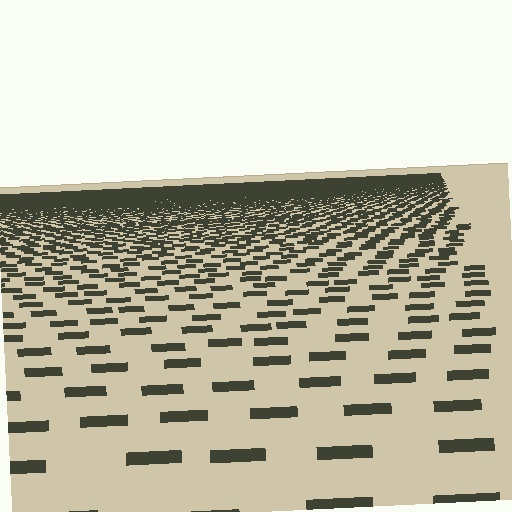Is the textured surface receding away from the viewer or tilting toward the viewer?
The surface is receding away from the viewer. Texture elements get smaller and denser toward the top.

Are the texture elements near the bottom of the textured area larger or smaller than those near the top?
Larger. Near the bottom, elements are closer to the viewer and appear at a bigger on-screen size.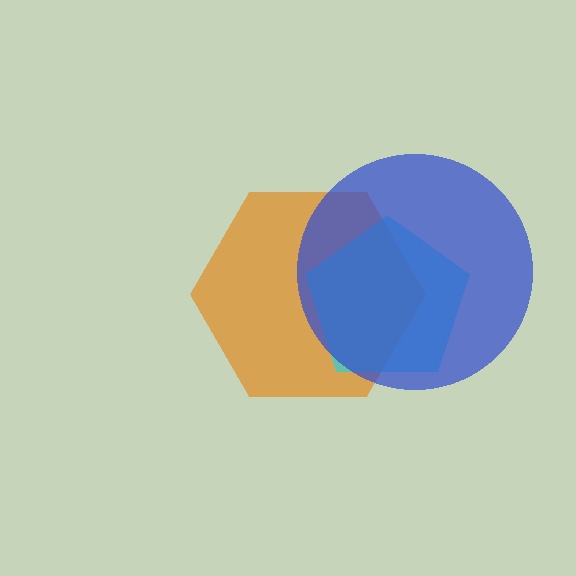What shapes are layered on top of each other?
The layered shapes are: an orange hexagon, a cyan pentagon, a blue circle.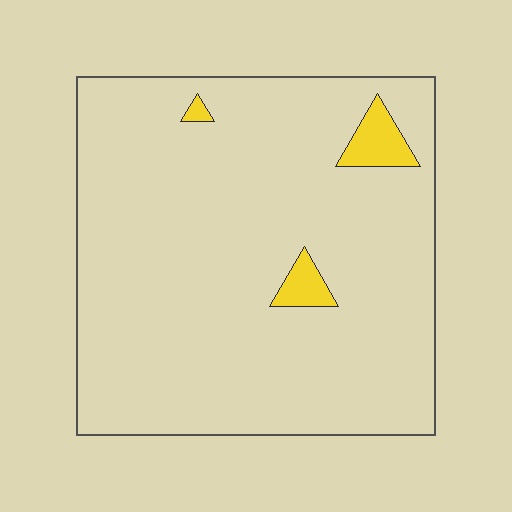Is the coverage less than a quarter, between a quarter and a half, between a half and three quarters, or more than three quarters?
Less than a quarter.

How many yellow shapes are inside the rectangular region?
3.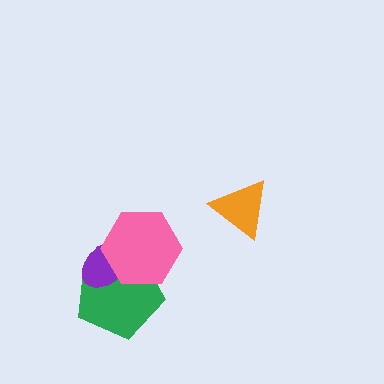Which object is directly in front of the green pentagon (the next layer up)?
The purple ellipse is directly in front of the green pentagon.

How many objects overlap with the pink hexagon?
2 objects overlap with the pink hexagon.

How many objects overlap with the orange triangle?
0 objects overlap with the orange triangle.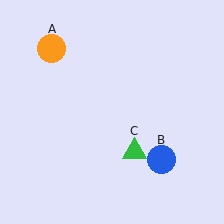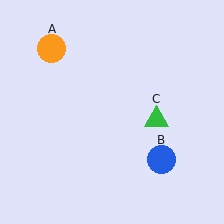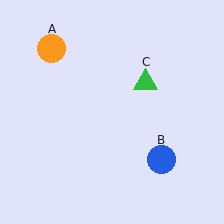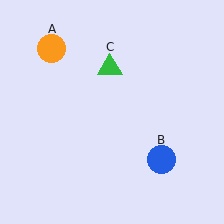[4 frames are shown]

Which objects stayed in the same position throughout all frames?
Orange circle (object A) and blue circle (object B) remained stationary.